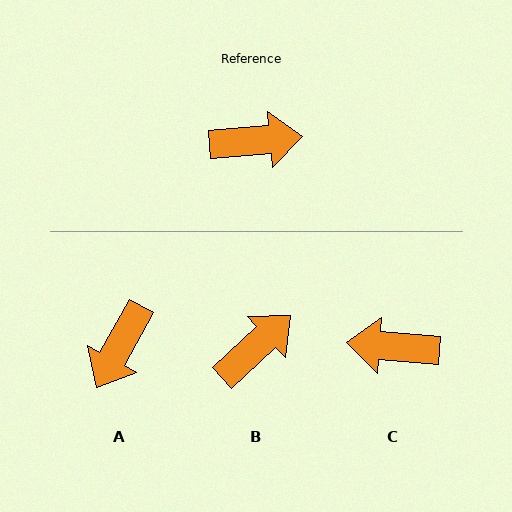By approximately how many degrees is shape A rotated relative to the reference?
Approximately 124 degrees clockwise.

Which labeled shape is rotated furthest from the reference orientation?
C, about 170 degrees away.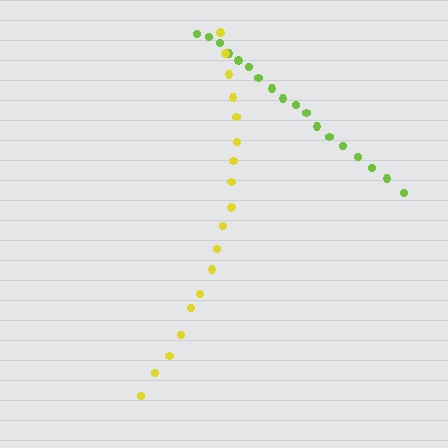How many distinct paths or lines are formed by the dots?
There are 2 distinct paths.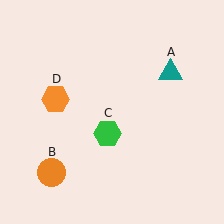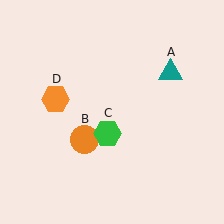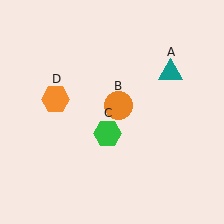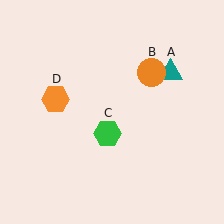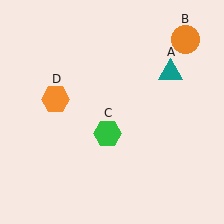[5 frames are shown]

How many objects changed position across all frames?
1 object changed position: orange circle (object B).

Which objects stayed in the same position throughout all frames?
Teal triangle (object A) and green hexagon (object C) and orange hexagon (object D) remained stationary.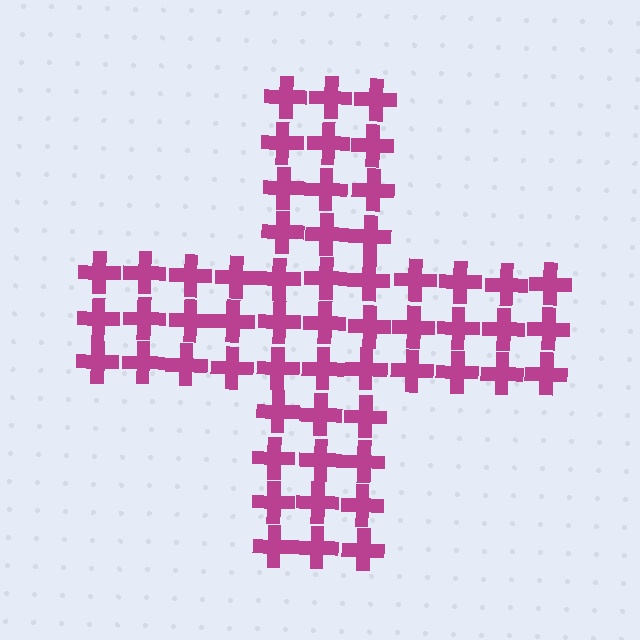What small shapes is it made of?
It is made of small crosses.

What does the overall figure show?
The overall figure shows a cross.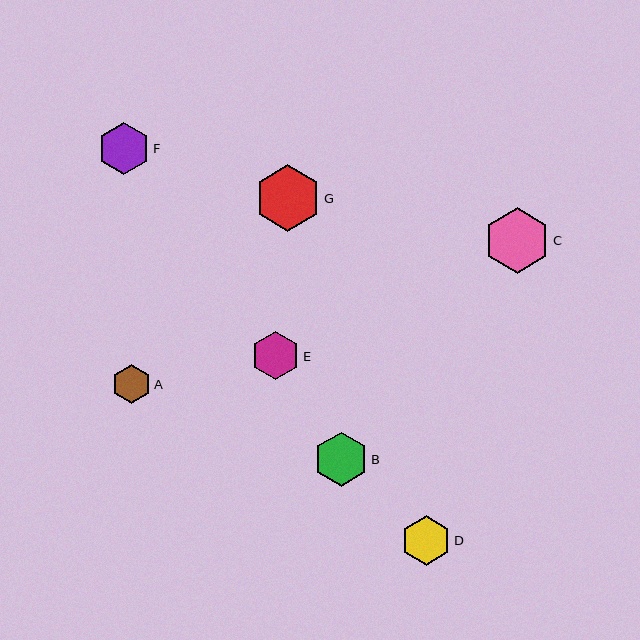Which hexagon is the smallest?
Hexagon A is the smallest with a size of approximately 39 pixels.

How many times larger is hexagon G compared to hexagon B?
Hexagon G is approximately 1.2 times the size of hexagon B.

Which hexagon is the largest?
Hexagon G is the largest with a size of approximately 66 pixels.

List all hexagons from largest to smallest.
From largest to smallest: G, C, B, F, D, E, A.